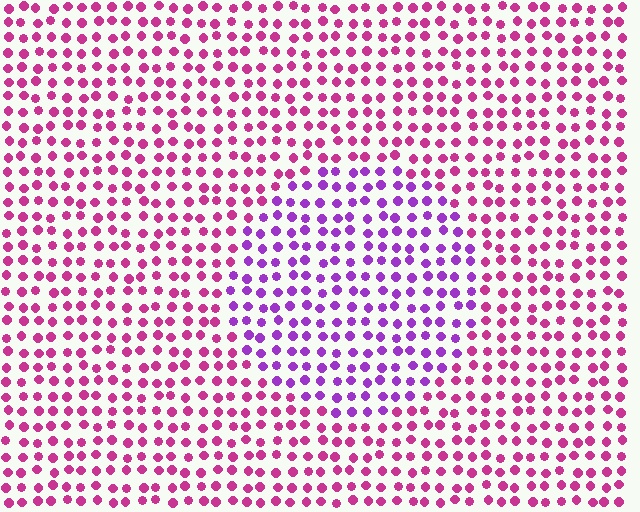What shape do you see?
I see a circle.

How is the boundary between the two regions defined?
The boundary is defined purely by a slight shift in hue (about 40 degrees). Spacing, size, and orientation are identical on both sides.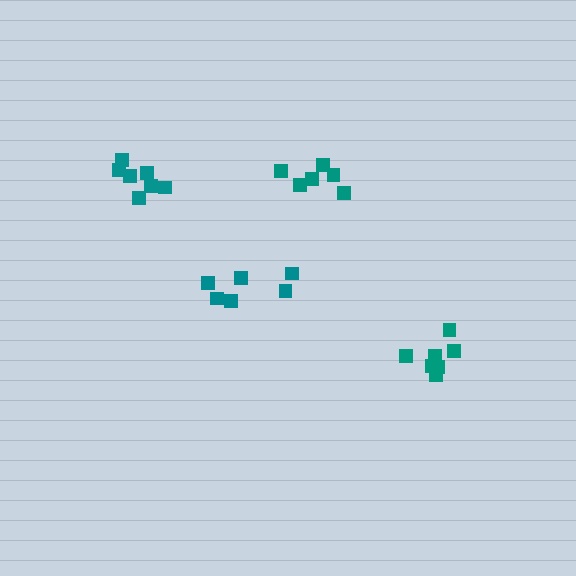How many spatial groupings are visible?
There are 4 spatial groupings.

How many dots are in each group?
Group 1: 6 dots, Group 2: 7 dots, Group 3: 7 dots, Group 4: 6 dots (26 total).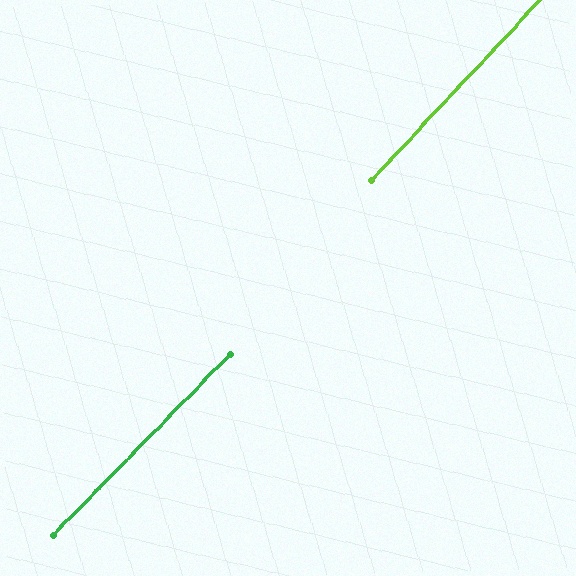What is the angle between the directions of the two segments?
Approximately 1 degree.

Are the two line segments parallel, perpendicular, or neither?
Parallel — their directions differ by only 1.3°.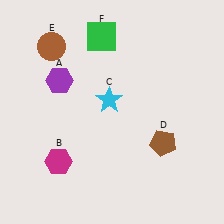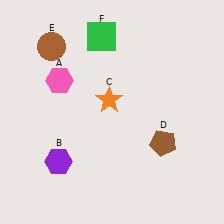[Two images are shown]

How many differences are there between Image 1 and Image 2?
There are 3 differences between the two images.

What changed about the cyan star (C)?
In Image 1, C is cyan. In Image 2, it changed to orange.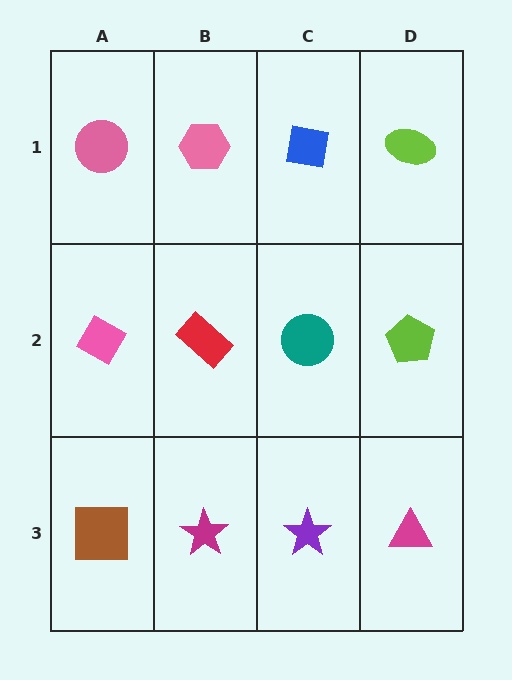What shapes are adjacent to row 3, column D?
A lime pentagon (row 2, column D), a purple star (row 3, column C).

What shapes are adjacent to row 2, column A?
A pink circle (row 1, column A), a brown square (row 3, column A), a red rectangle (row 2, column B).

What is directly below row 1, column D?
A lime pentagon.